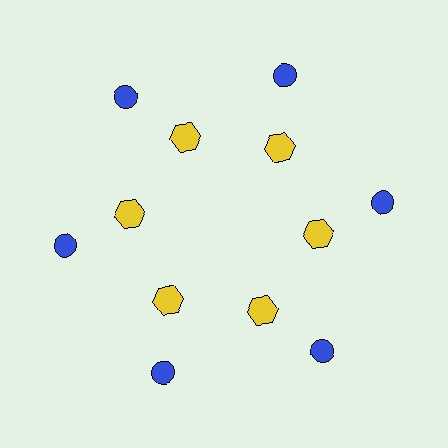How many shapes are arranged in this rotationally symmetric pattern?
There are 12 shapes, arranged in 6 groups of 2.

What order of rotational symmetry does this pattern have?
This pattern has 6-fold rotational symmetry.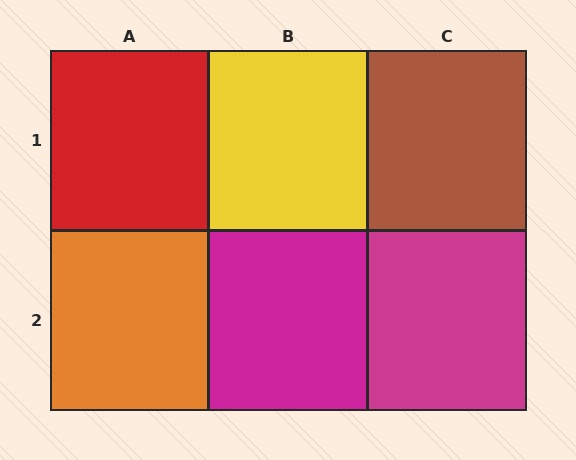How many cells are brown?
1 cell is brown.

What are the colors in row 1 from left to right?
Red, yellow, brown.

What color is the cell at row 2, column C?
Magenta.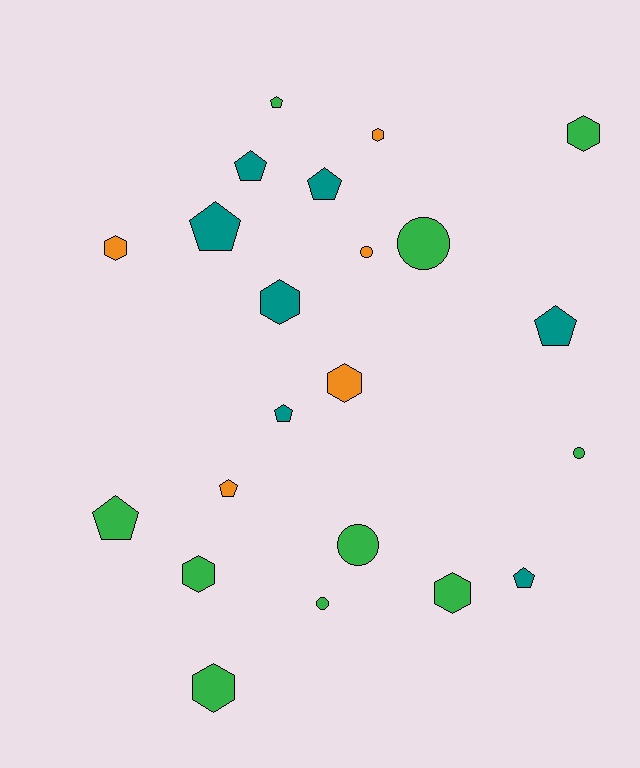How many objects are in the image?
There are 22 objects.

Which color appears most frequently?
Green, with 10 objects.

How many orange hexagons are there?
There are 3 orange hexagons.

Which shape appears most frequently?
Pentagon, with 9 objects.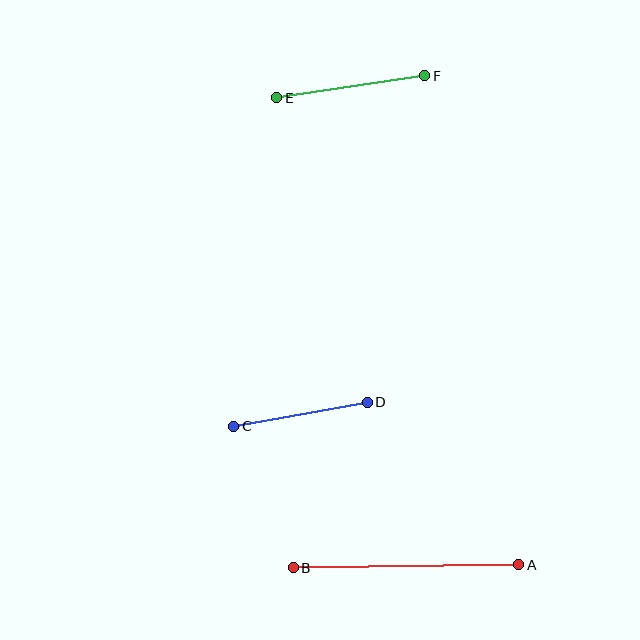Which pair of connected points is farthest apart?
Points A and B are farthest apart.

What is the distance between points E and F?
The distance is approximately 150 pixels.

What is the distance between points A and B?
The distance is approximately 225 pixels.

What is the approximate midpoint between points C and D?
The midpoint is at approximately (301, 414) pixels.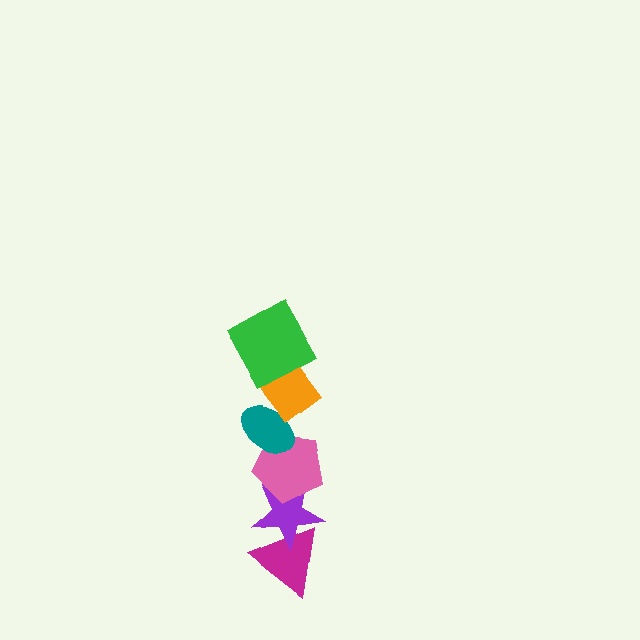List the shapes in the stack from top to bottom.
From top to bottom: the green square, the orange diamond, the teal ellipse, the pink pentagon, the purple star, the magenta triangle.